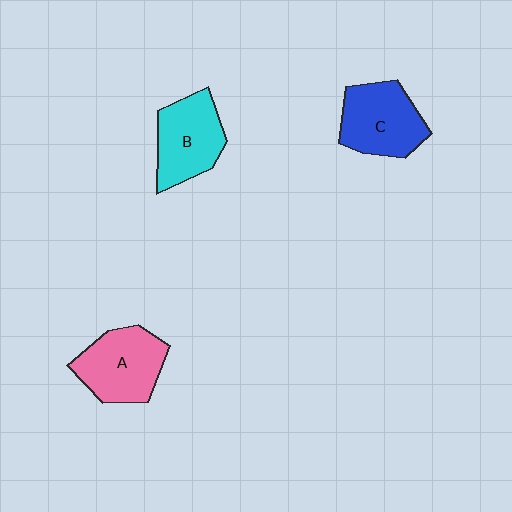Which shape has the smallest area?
Shape B (cyan).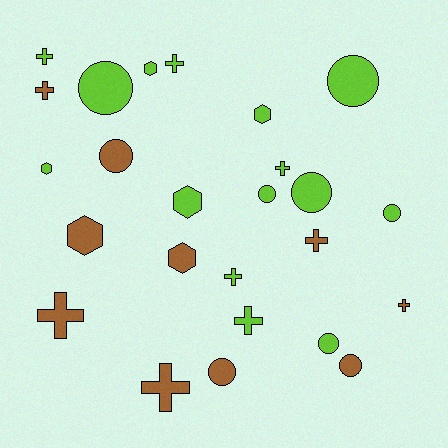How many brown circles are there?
There are 3 brown circles.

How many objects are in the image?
There are 25 objects.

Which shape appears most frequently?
Cross, with 10 objects.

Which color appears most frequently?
Lime, with 15 objects.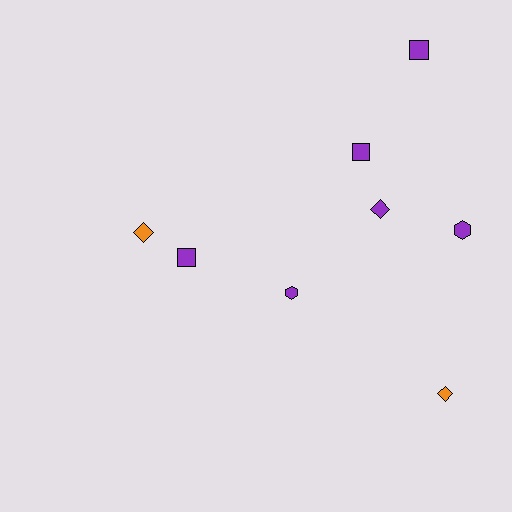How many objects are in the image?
There are 8 objects.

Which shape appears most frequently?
Diamond, with 3 objects.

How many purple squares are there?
There are 3 purple squares.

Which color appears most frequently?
Purple, with 6 objects.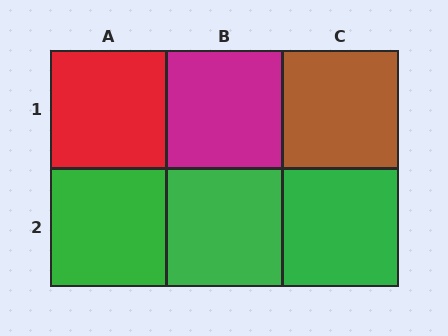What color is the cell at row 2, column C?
Green.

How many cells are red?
1 cell is red.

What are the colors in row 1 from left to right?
Red, magenta, brown.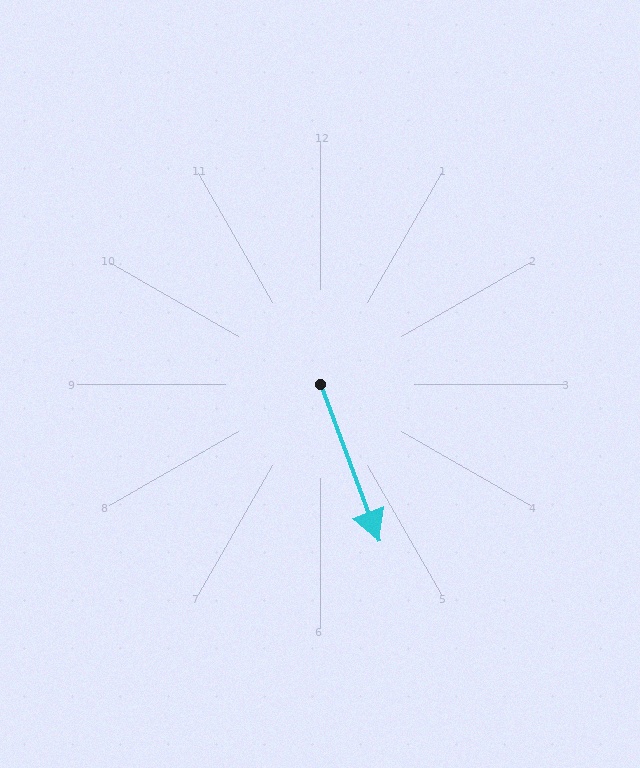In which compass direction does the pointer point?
South.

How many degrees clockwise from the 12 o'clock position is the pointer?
Approximately 159 degrees.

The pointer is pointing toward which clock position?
Roughly 5 o'clock.